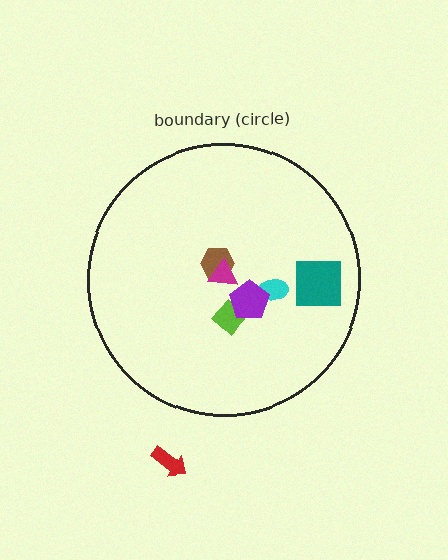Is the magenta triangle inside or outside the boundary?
Inside.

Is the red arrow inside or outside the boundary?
Outside.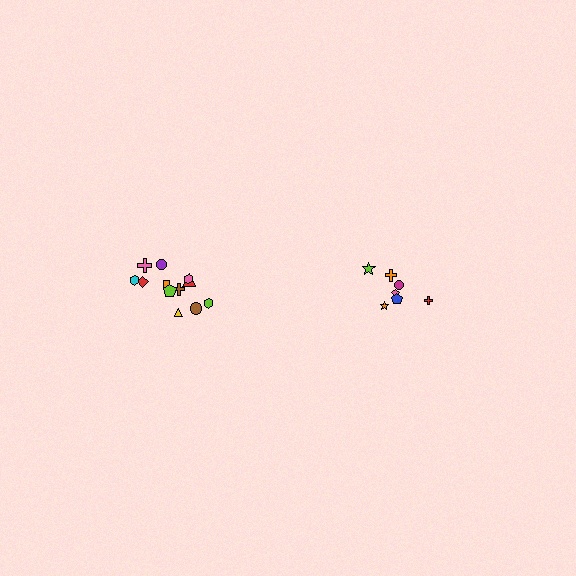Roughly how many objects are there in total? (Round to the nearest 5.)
Roughly 20 objects in total.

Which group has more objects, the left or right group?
The left group.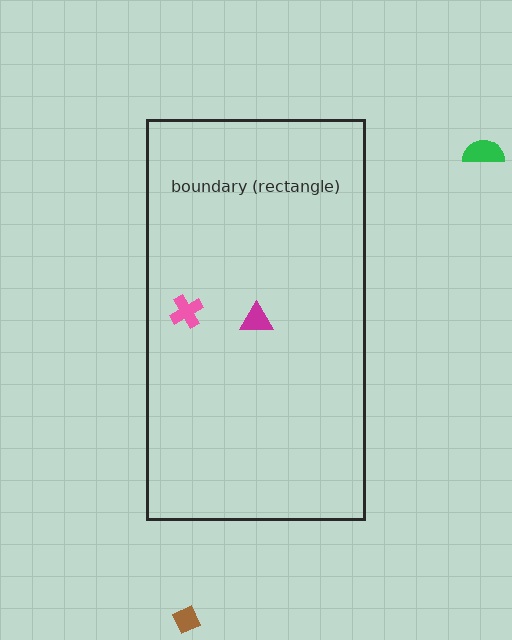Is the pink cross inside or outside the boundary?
Inside.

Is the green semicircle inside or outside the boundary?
Outside.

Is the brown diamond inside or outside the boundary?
Outside.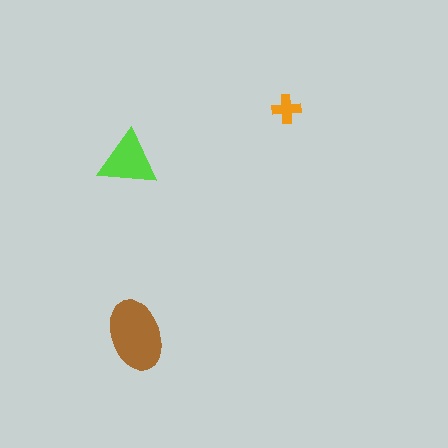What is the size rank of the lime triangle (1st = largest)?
2nd.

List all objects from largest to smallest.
The brown ellipse, the lime triangle, the orange cross.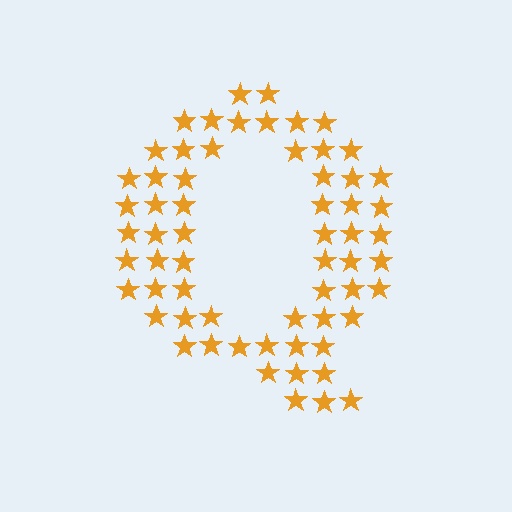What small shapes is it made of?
It is made of small stars.